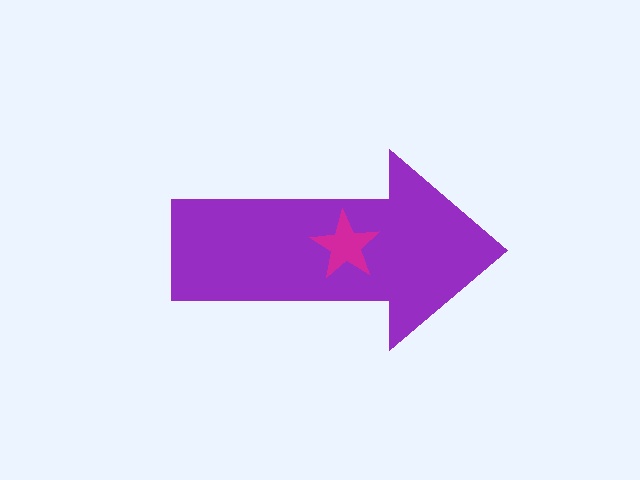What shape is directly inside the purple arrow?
The magenta star.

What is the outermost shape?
The purple arrow.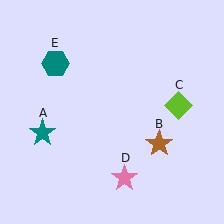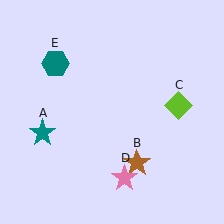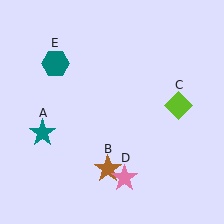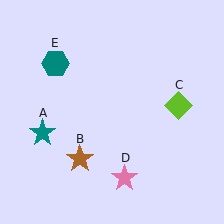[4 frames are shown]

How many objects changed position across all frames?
1 object changed position: brown star (object B).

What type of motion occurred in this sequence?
The brown star (object B) rotated clockwise around the center of the scene.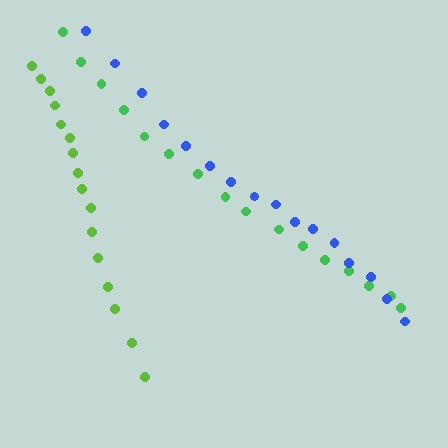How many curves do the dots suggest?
There are 3 distinct paths.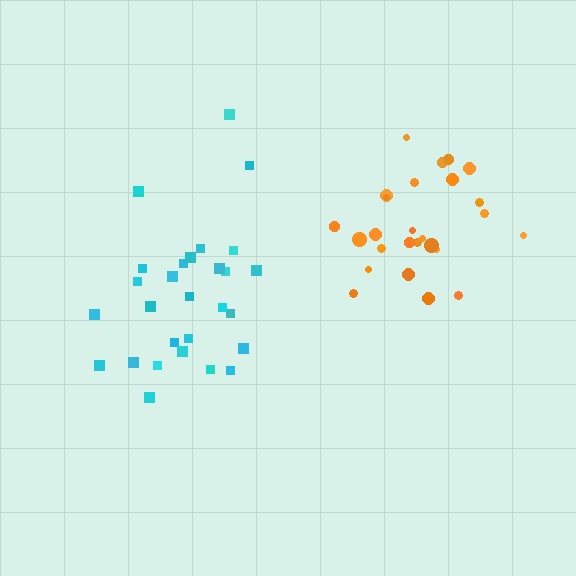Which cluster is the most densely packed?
Orange.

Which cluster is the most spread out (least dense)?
Cyan.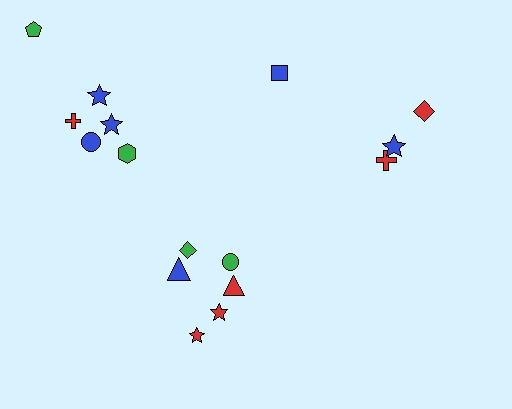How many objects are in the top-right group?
There are 4 objects.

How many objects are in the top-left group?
There are 6 objects.